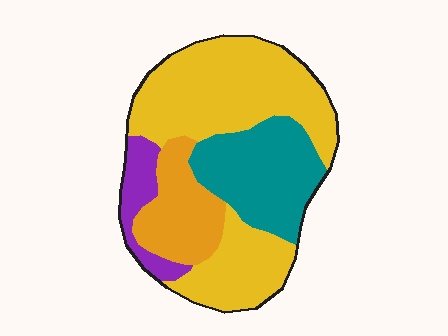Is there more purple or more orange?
Orange.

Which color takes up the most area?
Yellow, at roughly 50%.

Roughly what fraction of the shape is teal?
Teal takes up about one quarter (1/4) of the shape.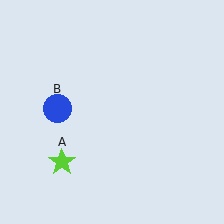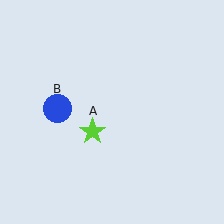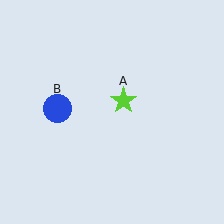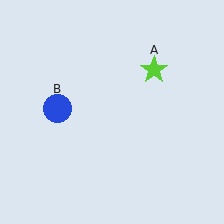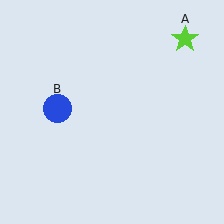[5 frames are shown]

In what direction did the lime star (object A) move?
The lime star (object A) moved up and to the right.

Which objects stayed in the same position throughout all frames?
Blue circle (object B) remained stationary.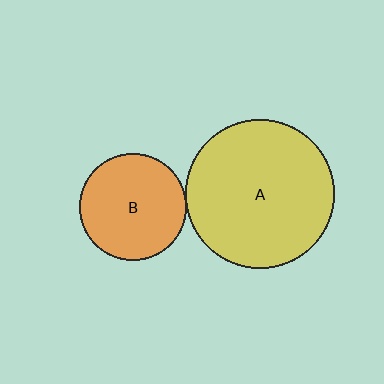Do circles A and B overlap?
Yes.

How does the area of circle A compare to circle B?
Approximately 2.0 times.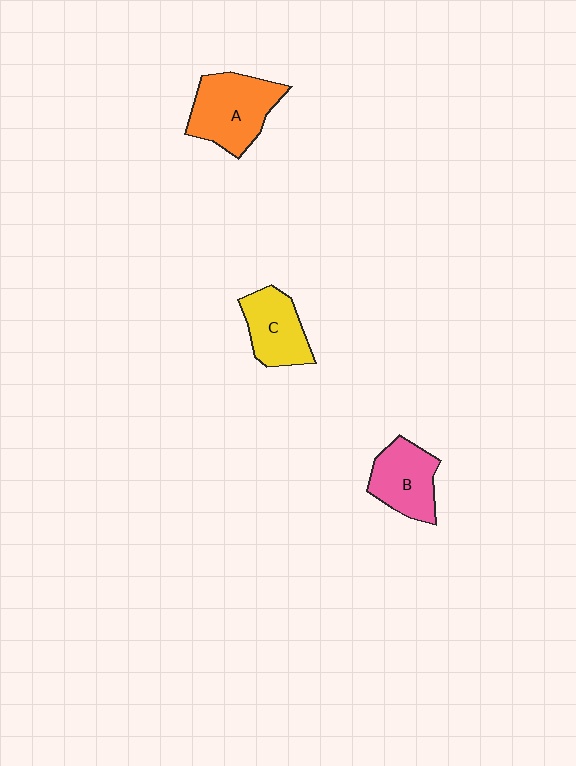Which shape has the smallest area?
Shape C (yellow).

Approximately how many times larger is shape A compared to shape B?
Approximately 1.3 times.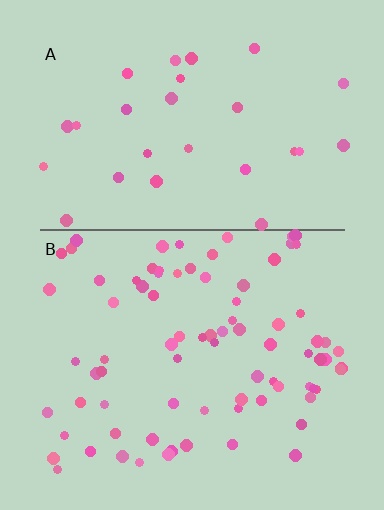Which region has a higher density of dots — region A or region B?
B (the bottom).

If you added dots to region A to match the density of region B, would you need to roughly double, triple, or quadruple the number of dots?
Approximately triple.